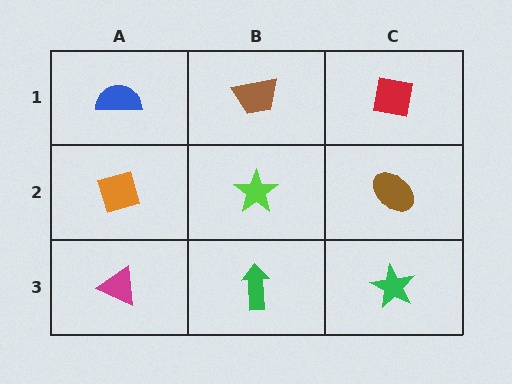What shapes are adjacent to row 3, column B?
A lime star (row 2, column B), a magenta triangle (row 3, column A), a green star (row 3, column C).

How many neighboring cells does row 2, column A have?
3.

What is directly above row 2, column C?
A red square.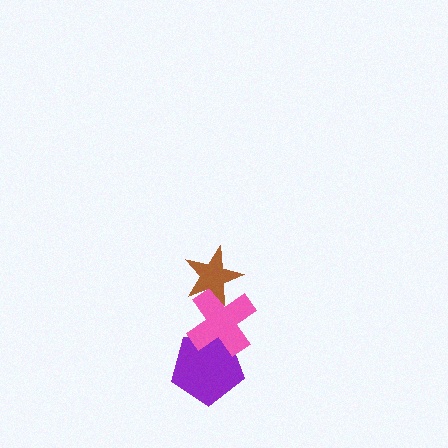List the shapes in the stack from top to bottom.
From top to bottom: the brown star, the pink cross, the purple pentagon.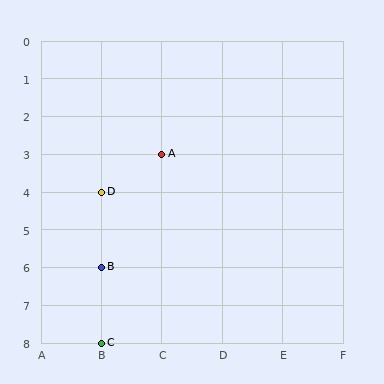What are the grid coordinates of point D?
Point D is at grid coordinates (B, 4).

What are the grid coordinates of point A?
Point A is at grid coordinates (C, 3).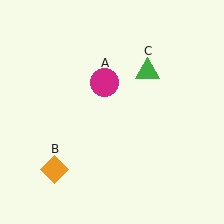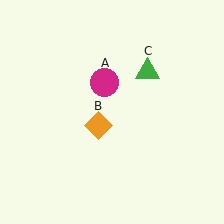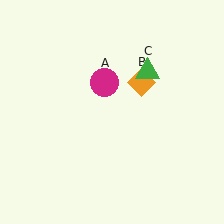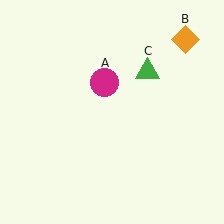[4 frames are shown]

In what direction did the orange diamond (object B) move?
The orange diamond (object B) moved up and to the right.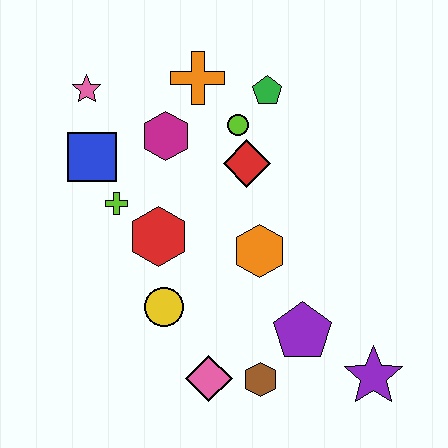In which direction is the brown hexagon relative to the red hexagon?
The brown hexagon is below the red hexagon.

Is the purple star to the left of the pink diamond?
No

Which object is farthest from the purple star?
The pink star is farthest from the purple star.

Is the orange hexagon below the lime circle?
Yes